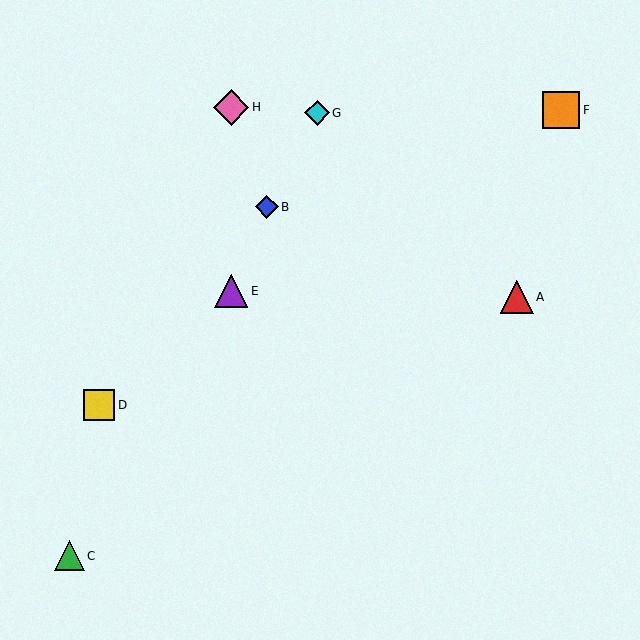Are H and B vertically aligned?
No, H is at x≈231 and B is at x≈267.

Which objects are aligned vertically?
Objects E, H are aligned vertically.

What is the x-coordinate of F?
Object F is at x≈561.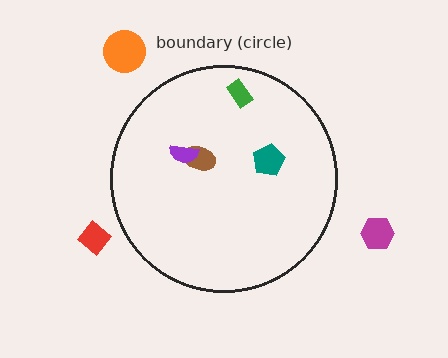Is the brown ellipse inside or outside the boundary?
Inside.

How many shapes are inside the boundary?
4 inside, 3 outside.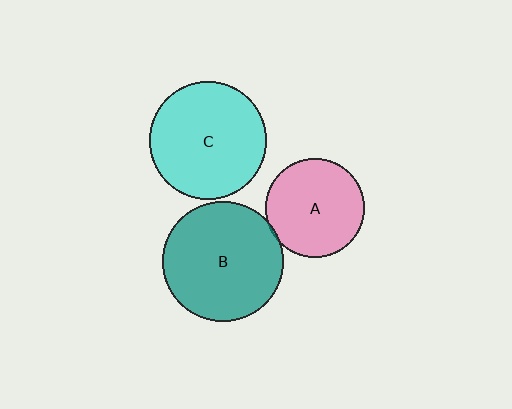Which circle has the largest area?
Circle B (teal).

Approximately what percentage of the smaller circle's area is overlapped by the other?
Approximately 5%.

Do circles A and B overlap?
Yes.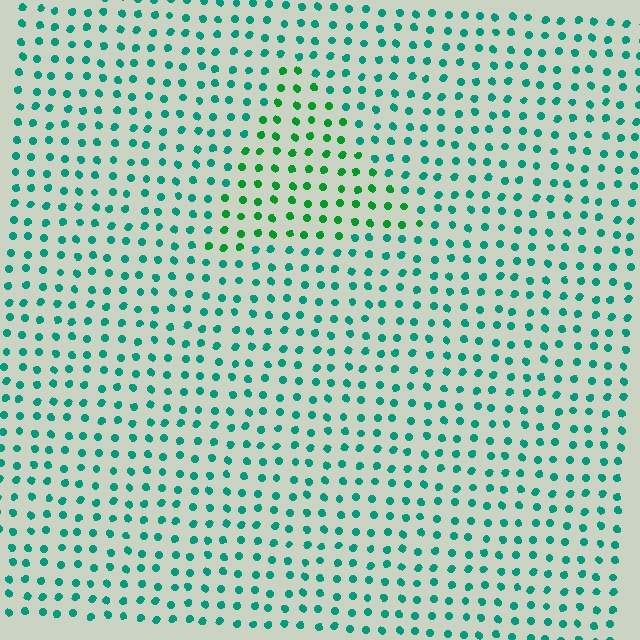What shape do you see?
I see a triangle.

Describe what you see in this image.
The image is filled with small teal elements in a uniform arrangement. A triangle-shaped region is visible where the elements are tinted to a slightly different hue, forming a subtle color boundary.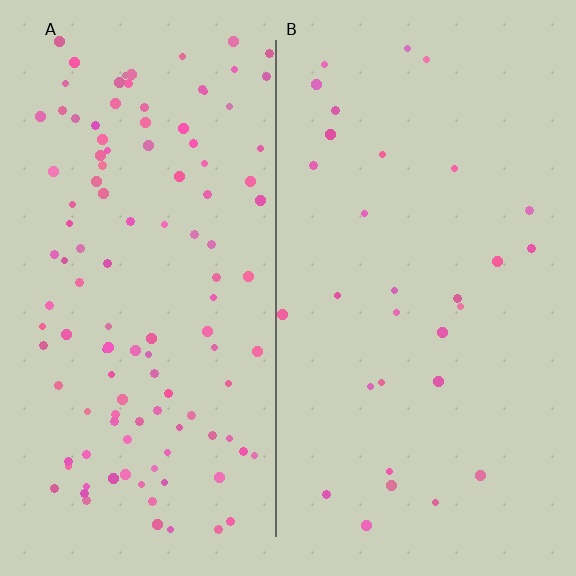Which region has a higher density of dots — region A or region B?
A (the left).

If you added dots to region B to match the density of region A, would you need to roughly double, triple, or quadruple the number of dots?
Approximately quadruple.